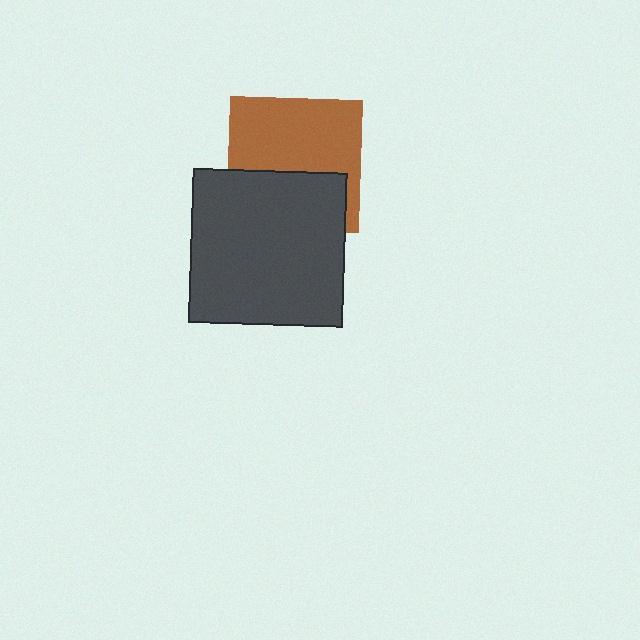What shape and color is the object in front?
The object in front is a dark gray square.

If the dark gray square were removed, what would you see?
You would see the complete brown square.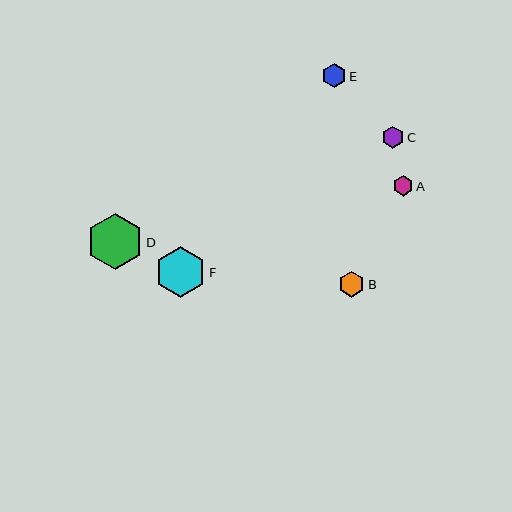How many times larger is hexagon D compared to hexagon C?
Hexagon D is approximately 2.6 times the size of hexagon C.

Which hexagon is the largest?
Hexagon D is the largest with a size of approximately 57 pixels.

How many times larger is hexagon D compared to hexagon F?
Hexagon D is approximately 1.1 times the size of hexagon F.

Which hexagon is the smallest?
Hexagon A is the smallest with a size of approximately 20 pixels.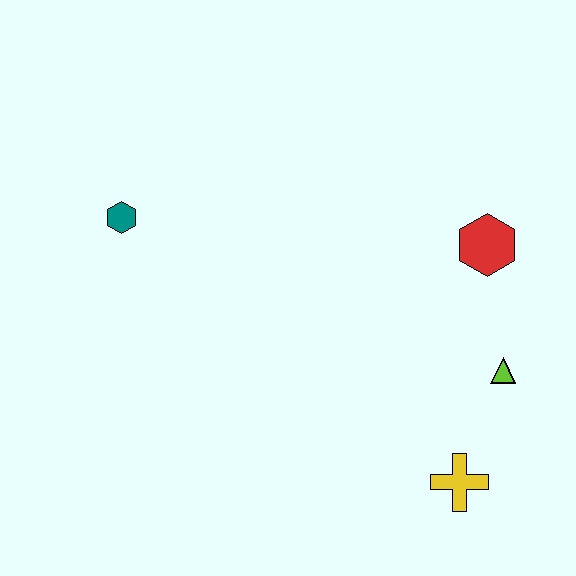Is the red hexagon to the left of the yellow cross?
No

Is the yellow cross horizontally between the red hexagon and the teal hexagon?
Yes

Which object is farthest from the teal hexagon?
The yellow cross is farthest from the teal hexagon.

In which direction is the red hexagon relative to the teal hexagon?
The red hexagon is to the right of the teal hexagon.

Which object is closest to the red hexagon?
The lime triangle is closest to the red hexagon.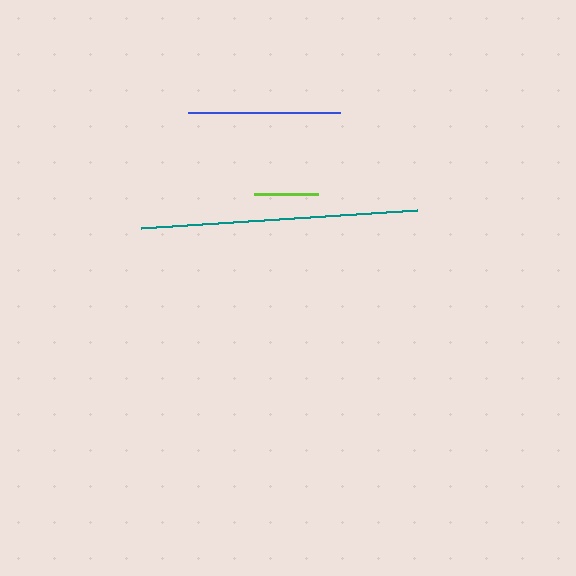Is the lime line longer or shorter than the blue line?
The blue line is longer than the lime line.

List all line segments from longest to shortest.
From longest to shortest: teal, blue, lime.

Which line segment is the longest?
The teal line is the longest at approximately 276 pixels.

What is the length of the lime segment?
The lime segment is approximately 65 pixels long.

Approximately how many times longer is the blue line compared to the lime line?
The blue line is approximately 2.4 times the length of the lime line.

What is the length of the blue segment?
The blue segment is approximately 152 pixels long.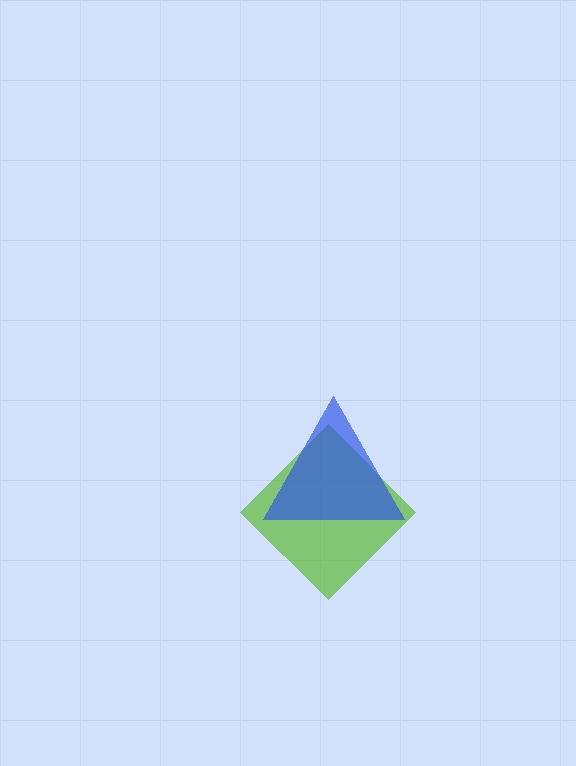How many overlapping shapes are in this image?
There are 2 overlapping shapes in the image.